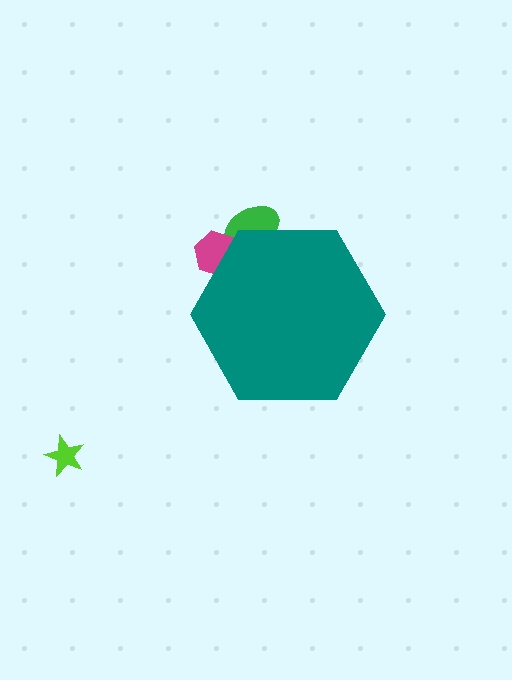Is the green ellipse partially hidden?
Yes, the green ellipse is partially hidden behind the teal hexagon.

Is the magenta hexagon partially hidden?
Yes, the magenta hexagon is partially hidden behind the teal hexagon.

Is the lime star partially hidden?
No, the lime star is fully visible.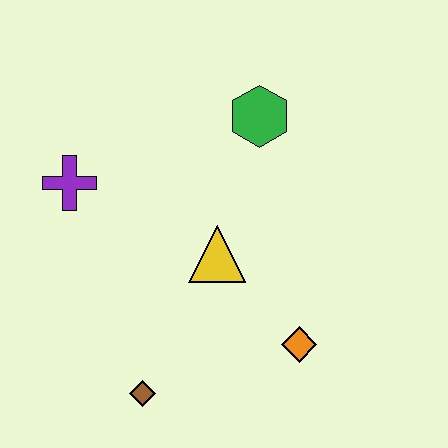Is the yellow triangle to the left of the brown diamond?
No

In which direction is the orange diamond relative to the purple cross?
The orange diamond is to the right of the purple cross.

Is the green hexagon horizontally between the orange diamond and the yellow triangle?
Yes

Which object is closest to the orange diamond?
The yellow triangle is closest to the orange diamond.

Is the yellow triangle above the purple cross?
No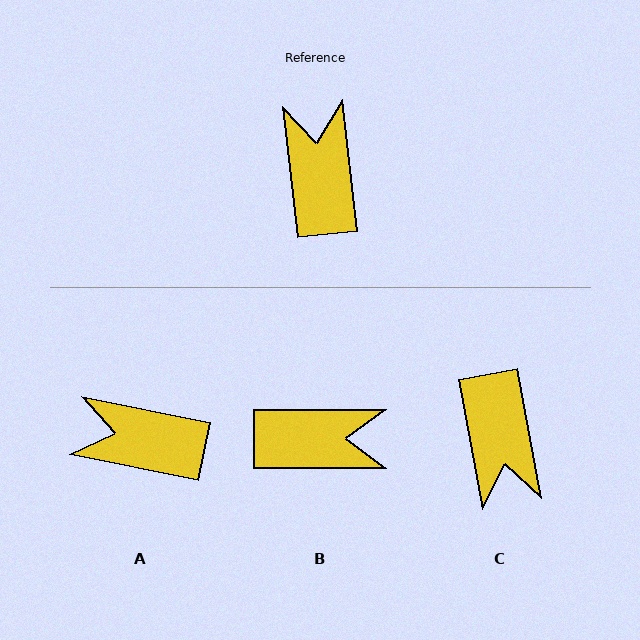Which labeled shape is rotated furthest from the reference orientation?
C, about 176 degrees away.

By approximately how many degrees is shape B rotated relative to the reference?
Approximately 97 degrees clockwise.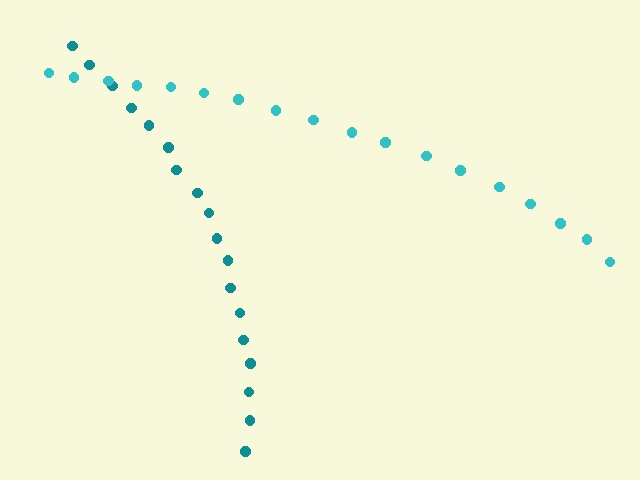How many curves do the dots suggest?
There are 2 distinct paths.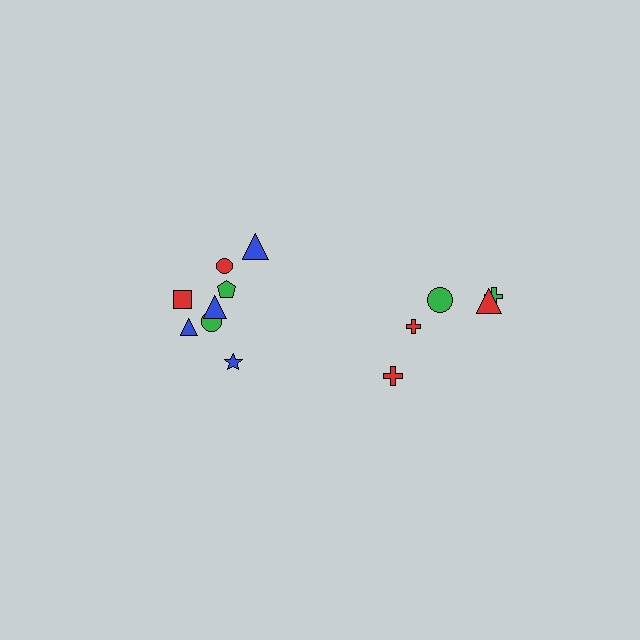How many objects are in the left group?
There are 8 objects.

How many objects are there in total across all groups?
There are 13 objects.